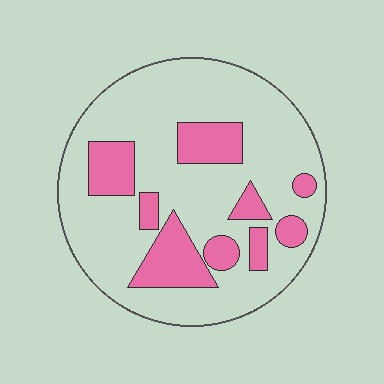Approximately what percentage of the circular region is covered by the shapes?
Approximately 25%.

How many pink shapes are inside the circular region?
9.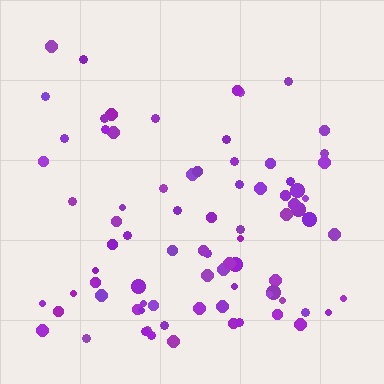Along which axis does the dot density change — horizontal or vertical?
Vertical.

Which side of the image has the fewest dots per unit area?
The top.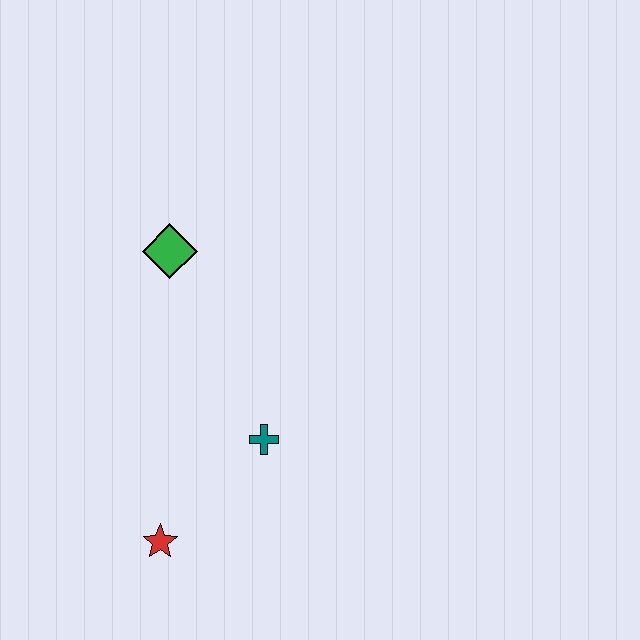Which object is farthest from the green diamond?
The red star is farthest from the green diamond.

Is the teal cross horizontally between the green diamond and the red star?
No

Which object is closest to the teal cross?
The red star is closest to the teal cross.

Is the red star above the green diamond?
No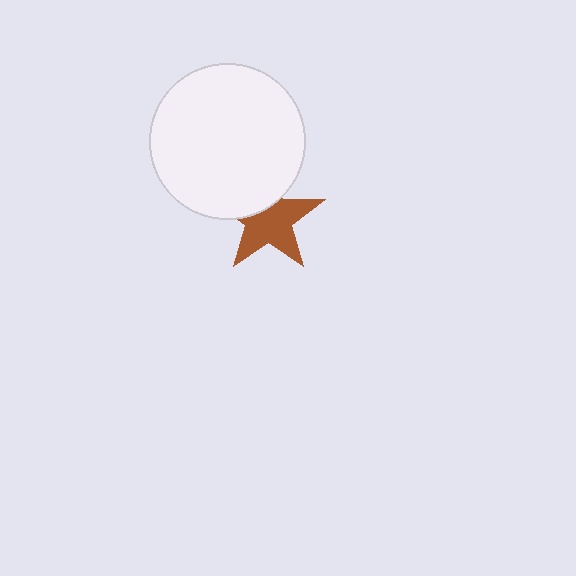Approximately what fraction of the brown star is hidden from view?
Roughly 33% of the brown star is hidden behind the white circle.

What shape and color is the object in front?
The object in front is a white circle.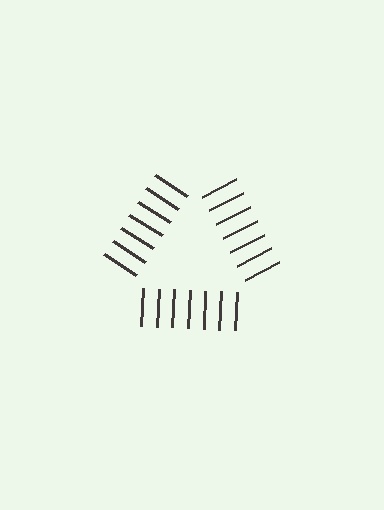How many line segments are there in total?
21 — 7 along each of the 3 edges.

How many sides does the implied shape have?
3 sides — the line-ends trace a triangle.